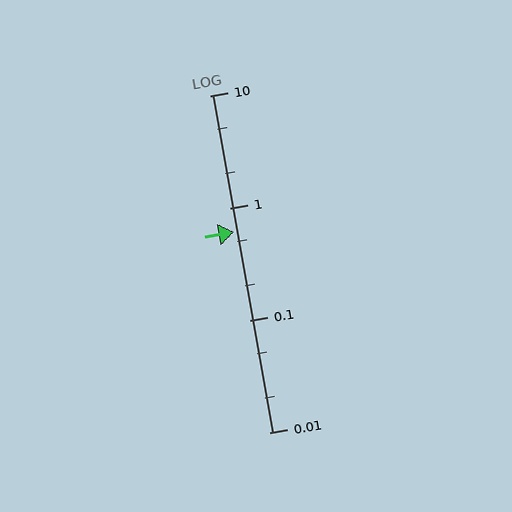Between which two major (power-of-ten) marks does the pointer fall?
The pointer is between 0.1 and 1.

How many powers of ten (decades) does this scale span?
The scale spans 3 decades, from 0.01 to 10.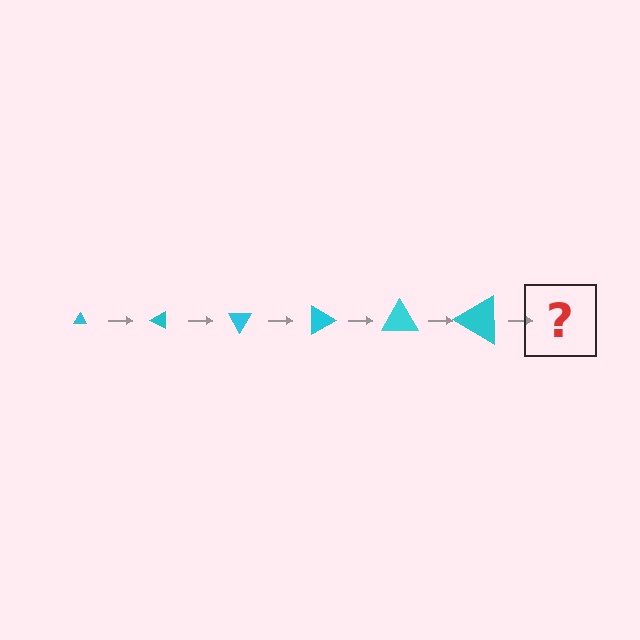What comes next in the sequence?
The next element should be a triangle, larger than the previous one and rotated 180 degrees from the start.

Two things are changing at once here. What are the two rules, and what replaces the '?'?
The two rules are that the triangle grows larger each step and it rotates 30 degrees each step. The '?' should be a triangle, larger than the previous one and rotated 180 degrees from the start.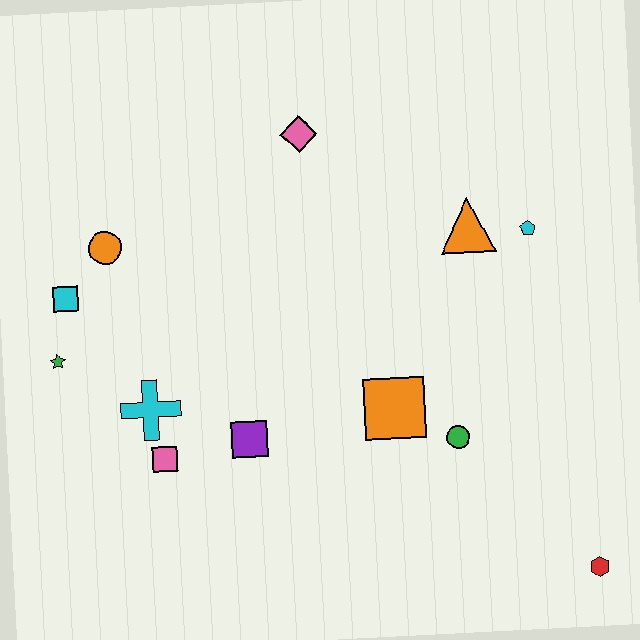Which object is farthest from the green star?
The red hexagon is farthest from the green star.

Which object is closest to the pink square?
The cyan cross is closest to the pink square.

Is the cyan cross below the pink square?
No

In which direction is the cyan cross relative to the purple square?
The cyan cross is to the left of the purple square.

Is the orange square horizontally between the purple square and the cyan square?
No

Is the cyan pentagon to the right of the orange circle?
Yes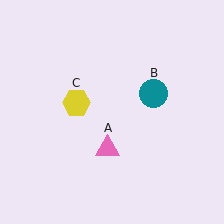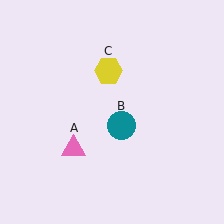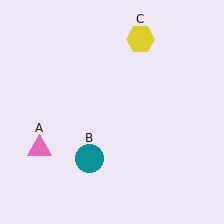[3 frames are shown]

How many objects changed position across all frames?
3 objects changed position: pink triangle (object A), teal circle (object B), yellow hexagon (object C).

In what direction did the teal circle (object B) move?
The teal circle (object B) moved down and to the left.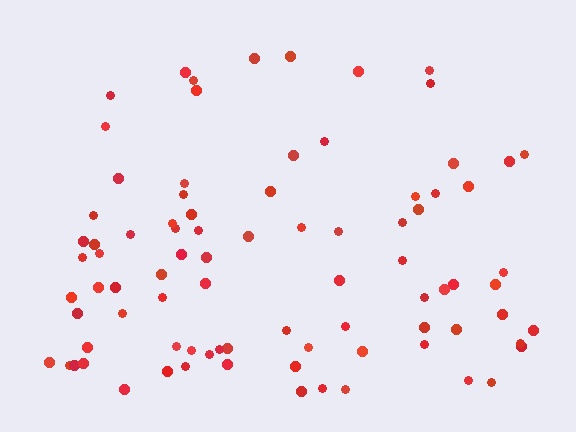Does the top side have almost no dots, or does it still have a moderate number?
Still a moderate number, just noticeably fewer than the bottom.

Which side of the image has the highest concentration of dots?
The bottom.